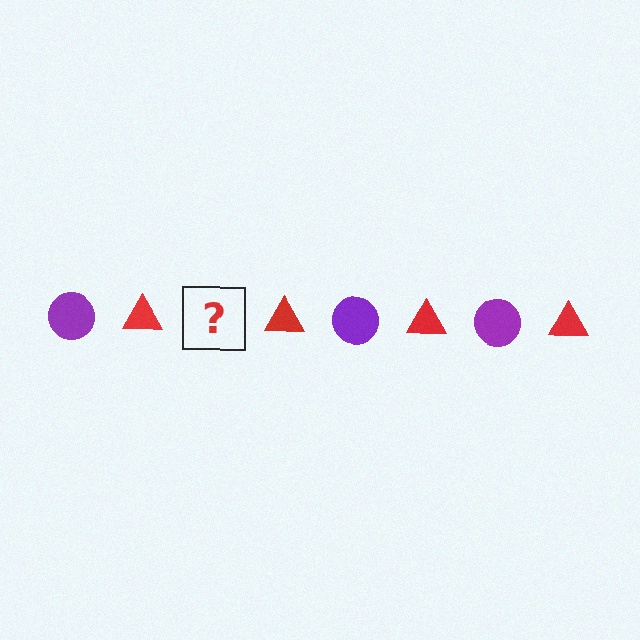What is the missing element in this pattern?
The missing element is a purple circle.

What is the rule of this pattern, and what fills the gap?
The rule is that the pattern alternates between purple circle and red triangle. The gap should be filled with a purple circle.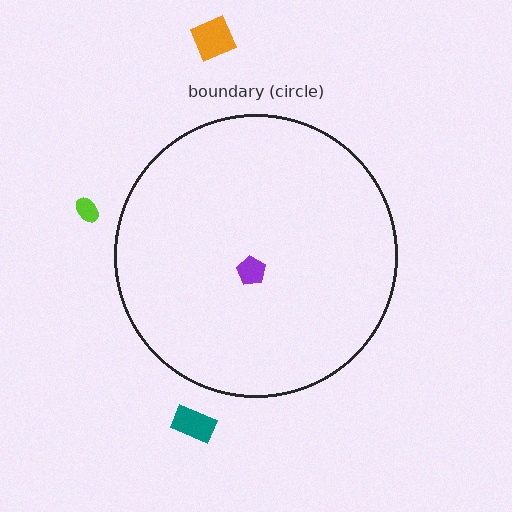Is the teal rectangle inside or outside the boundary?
Outside.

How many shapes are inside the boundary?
1 inside, 3 outside.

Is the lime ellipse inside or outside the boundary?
Outside.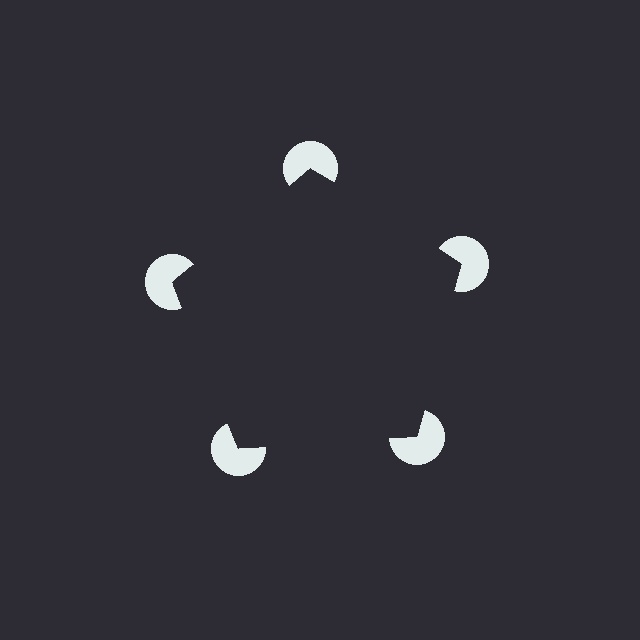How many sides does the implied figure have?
5 sides.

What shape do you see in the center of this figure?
An illusory pentagon — its edges are inferred from the aligned wedge cuts in the pac-man discs, not physically drawn.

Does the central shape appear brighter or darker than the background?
It typically appears slightly darker than the background, even though no actual brightness change is drawn.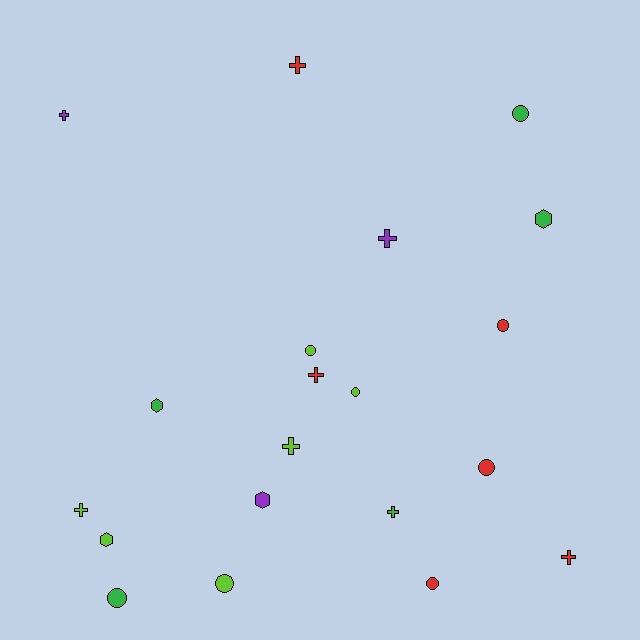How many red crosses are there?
There are 3 red crosses.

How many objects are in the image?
There are 20 objects.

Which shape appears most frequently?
Cross, with 8 objects.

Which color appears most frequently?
Lime, with 6 objects.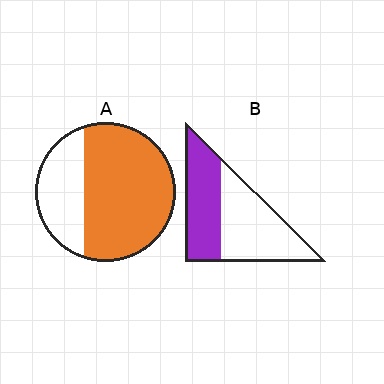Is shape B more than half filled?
No.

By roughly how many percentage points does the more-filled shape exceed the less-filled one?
By roughly 25 percentage points (A over B).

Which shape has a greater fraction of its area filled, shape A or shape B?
Shape A.